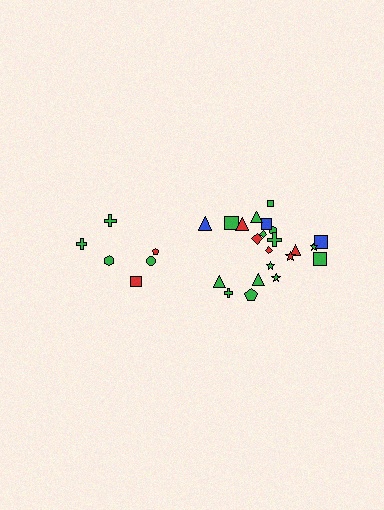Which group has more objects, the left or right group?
The right group.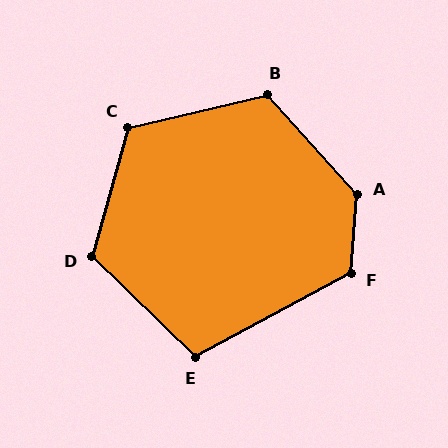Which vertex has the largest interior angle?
A, at approximately 134 degrees.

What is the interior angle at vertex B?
Approximately 119 degrees (obtuse).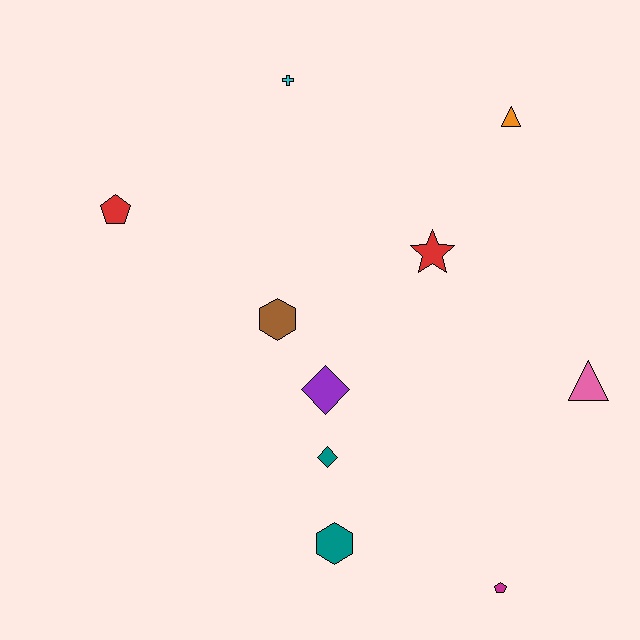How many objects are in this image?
There are 10 objects.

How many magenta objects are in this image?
There is 1 magenta object.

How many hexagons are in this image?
There are 2 hexagons.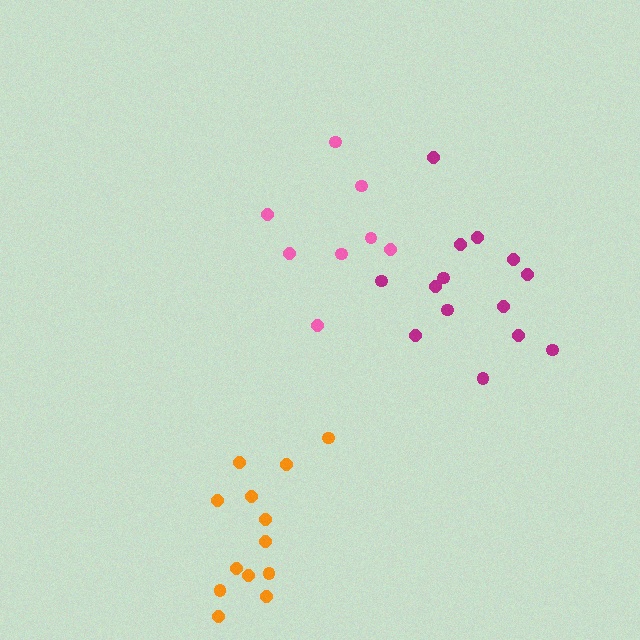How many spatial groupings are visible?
There are 3 spatial groupings.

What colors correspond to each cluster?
The clusters are colored: pink, magenta, orange.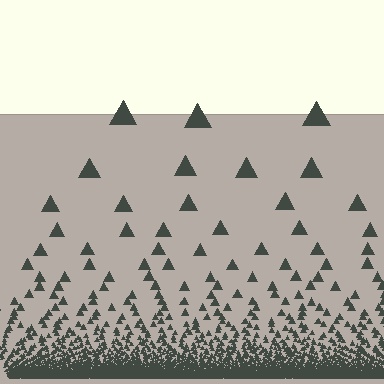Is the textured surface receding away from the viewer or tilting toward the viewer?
The surface appears to tilt toward the viewer. Texture elements get larger and sparser toward the top.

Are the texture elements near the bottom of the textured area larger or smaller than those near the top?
Smaller. The gradient is inverted — elements near the bottom are smaller and denser.